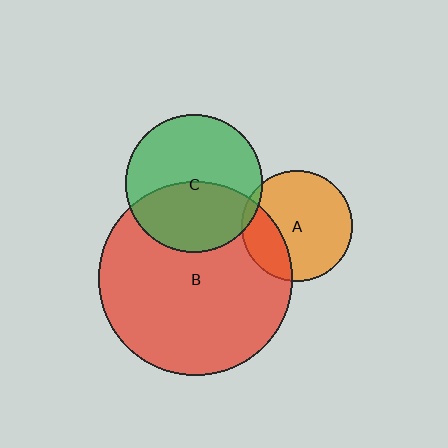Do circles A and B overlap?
Yes.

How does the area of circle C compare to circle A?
Approximately 1.5 times.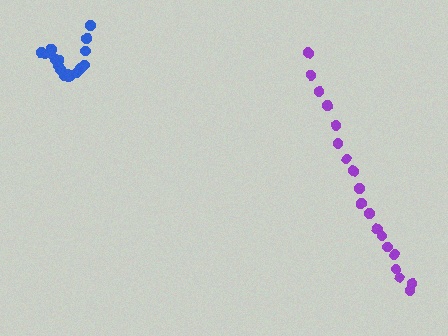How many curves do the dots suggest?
There are 2 distinct paths.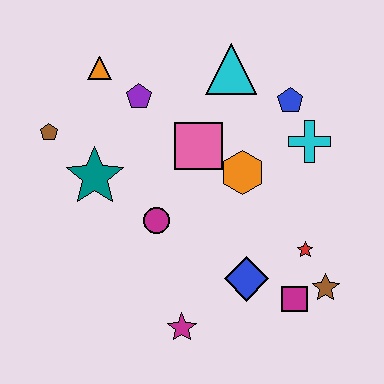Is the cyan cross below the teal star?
No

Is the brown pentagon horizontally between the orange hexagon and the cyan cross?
No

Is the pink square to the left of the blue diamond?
Yes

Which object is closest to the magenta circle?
The teal star is closest to the magenta circle.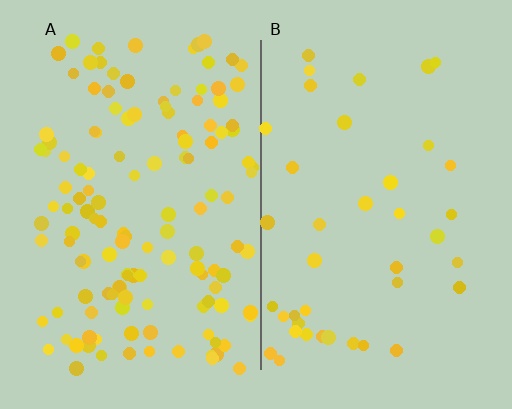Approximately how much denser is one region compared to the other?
Approximately 3.3× — region A over region B.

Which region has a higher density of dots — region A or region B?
A (the left).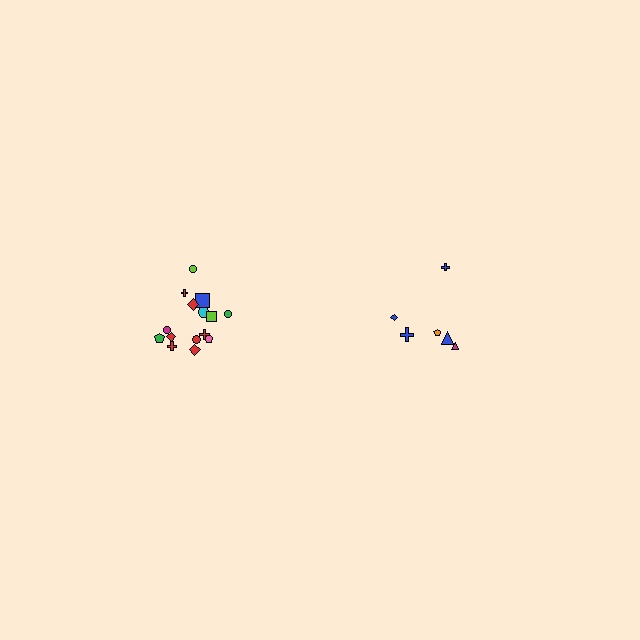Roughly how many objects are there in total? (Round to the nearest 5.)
Roughly 20 objects in total.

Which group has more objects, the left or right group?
The left group.